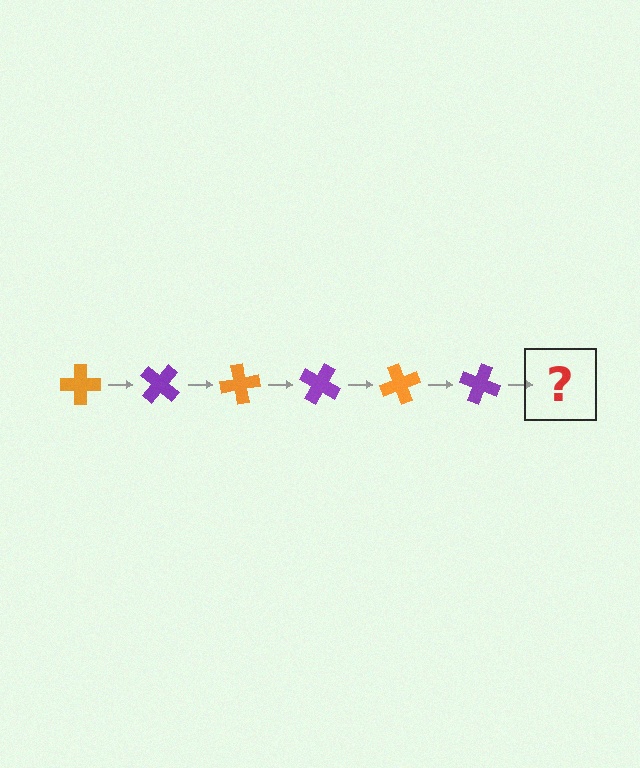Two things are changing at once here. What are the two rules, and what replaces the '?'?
The two rules are that it rotates 40 degrees each step and the color cycles through orange and purple. The '?' should be an orange cross, rotated 240 degrees from the start.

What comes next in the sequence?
The next element should be an orange cross, rotated 240 degrees from the start.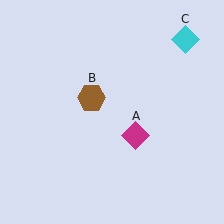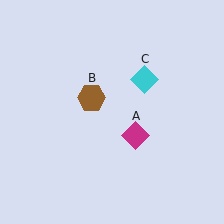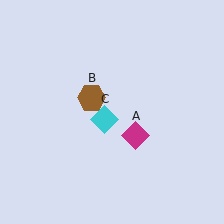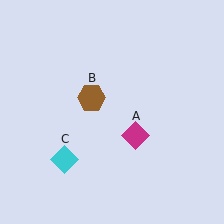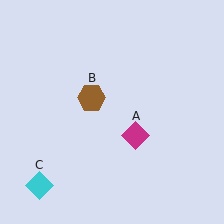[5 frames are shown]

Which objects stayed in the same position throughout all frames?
Magenta diamond (object A) and brown hexagon (object B) remained stationary.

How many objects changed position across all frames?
1 object changed position: cyan diamond (object C).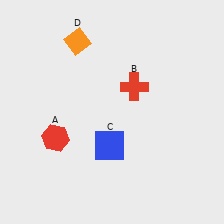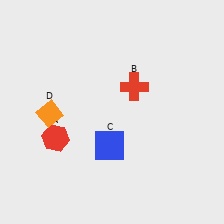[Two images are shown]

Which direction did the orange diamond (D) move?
The orange diamond (D) moved down.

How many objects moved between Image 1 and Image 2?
1 object moved between the two images.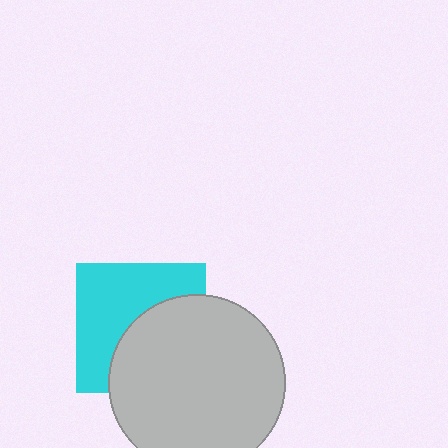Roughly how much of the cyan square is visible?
About half of it is visible (roughly 53%).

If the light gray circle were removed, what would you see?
You would see the complete cyan square.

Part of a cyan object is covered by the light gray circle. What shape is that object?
It is a square.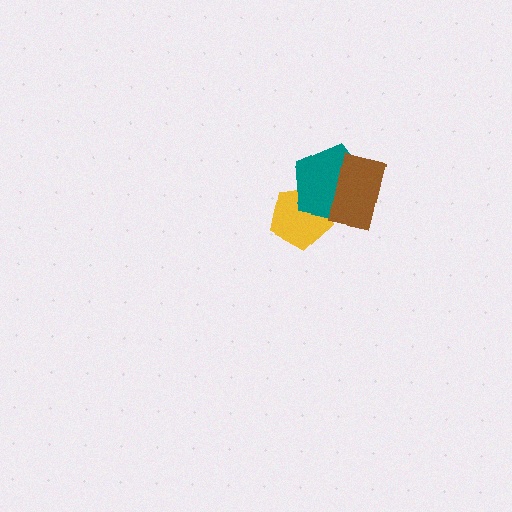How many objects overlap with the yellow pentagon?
1 object overlaps with the yellow pentagon.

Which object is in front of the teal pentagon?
The brown rectangle is in front of the teal pentagon.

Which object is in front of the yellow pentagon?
The teal pentagon is in front of the yellow pentagon.